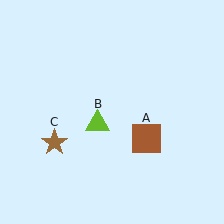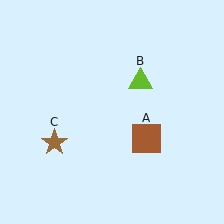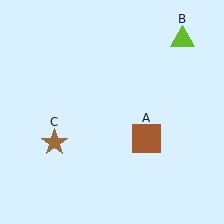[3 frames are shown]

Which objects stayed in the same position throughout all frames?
Brown square (object A) and brown star (object C) remained stationary.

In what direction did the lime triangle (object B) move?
The lime triangle (object B) moved up and to the right.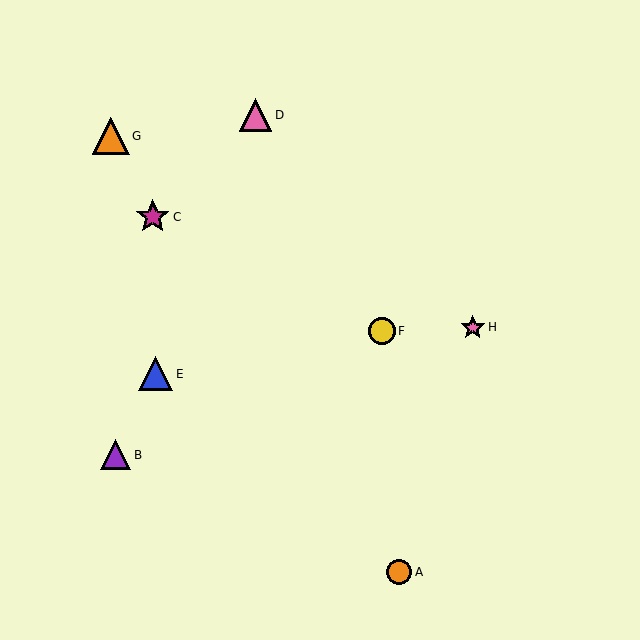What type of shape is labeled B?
Shape B is a purple triangle.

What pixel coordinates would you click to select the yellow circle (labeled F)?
Click at (382, 331) to select the yellow circle F.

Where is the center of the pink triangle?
The center of the pink triangle is at (256, 115).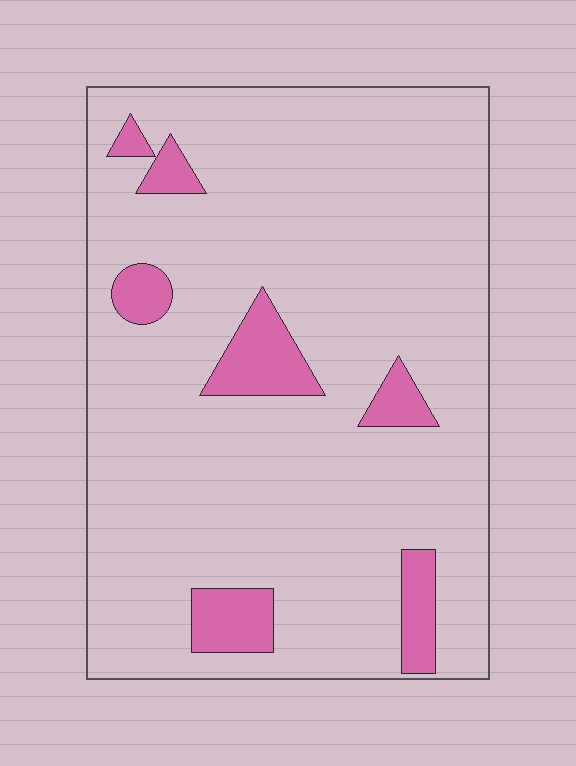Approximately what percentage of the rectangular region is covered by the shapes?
Approximately 10%.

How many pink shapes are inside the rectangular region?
7.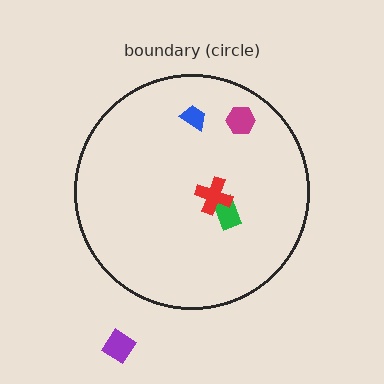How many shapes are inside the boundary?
4 inside, 1 outside.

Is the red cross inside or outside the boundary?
Inside.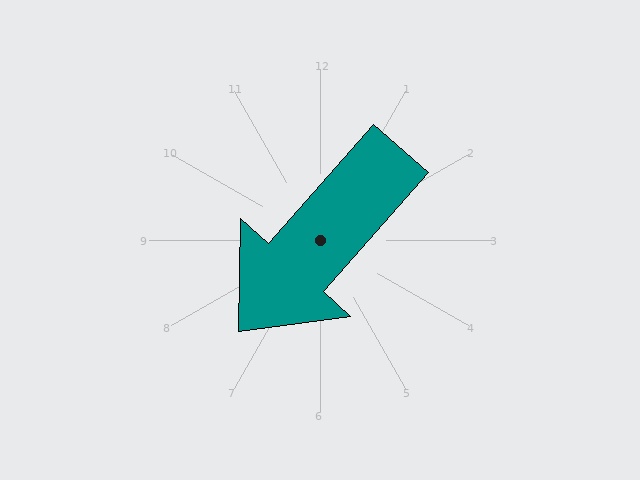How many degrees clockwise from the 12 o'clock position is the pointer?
Approximately 222 degrees.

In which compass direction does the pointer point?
Southwest.